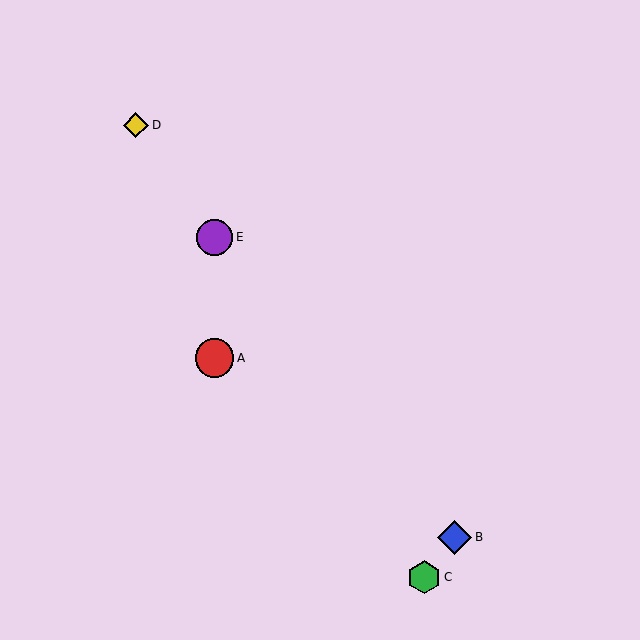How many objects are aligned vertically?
2 objects (A, E) are aligned vertically.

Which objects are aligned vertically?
Objects A, E are aligned vertically.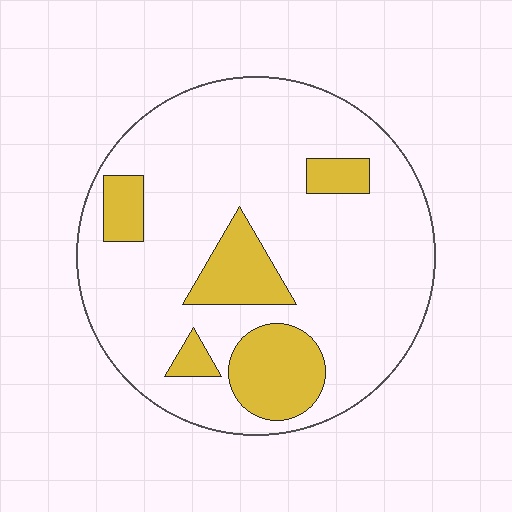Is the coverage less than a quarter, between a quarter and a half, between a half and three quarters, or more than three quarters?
Less than a quarter.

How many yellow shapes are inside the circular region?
5.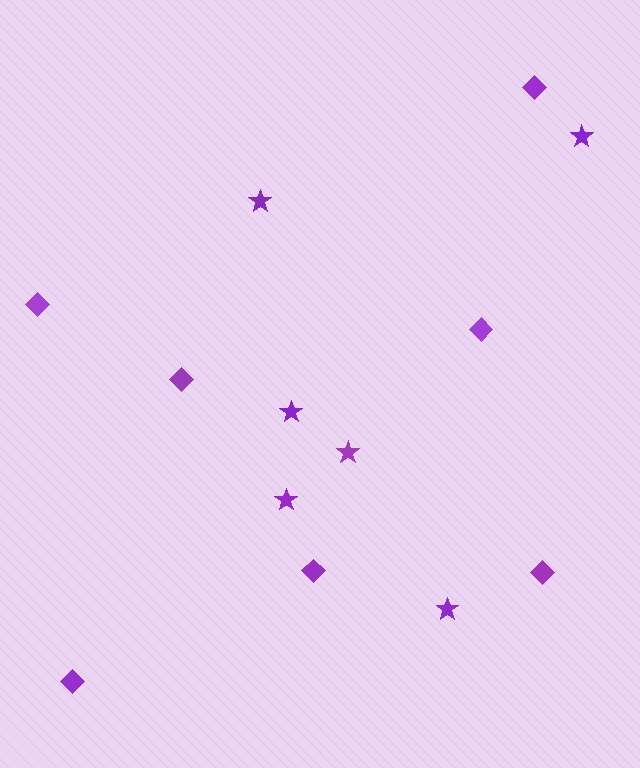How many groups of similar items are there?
There are 2 groups: one group of diamonds (7) and one group of stars (6).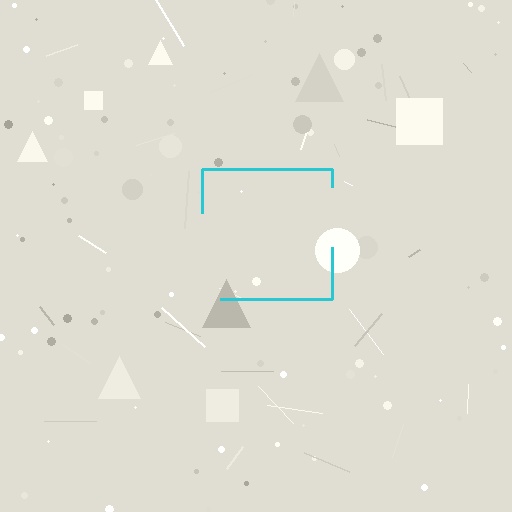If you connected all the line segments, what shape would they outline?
They would outline a square.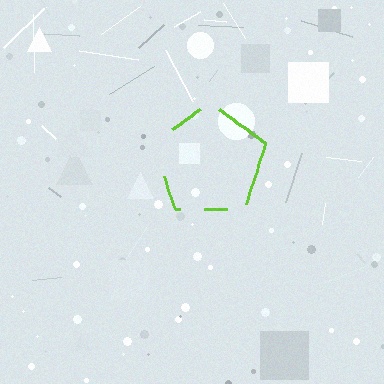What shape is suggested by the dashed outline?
The dashed outline suggests a pentagon.